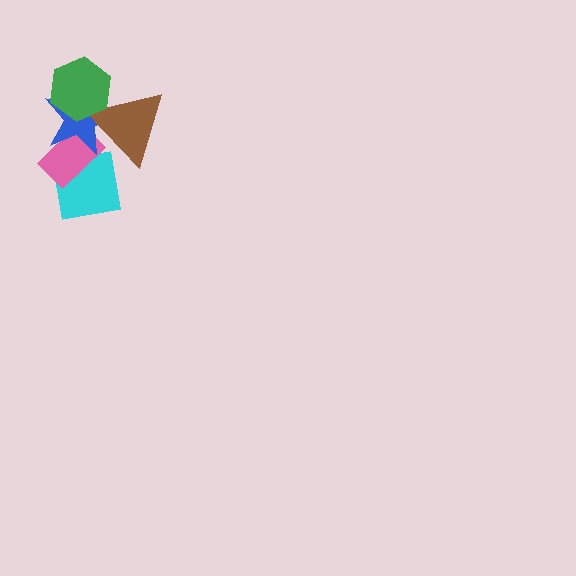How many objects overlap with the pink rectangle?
3 objects overlap with the pink rectangle.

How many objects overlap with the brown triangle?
3 objects overlap with the brown triangle.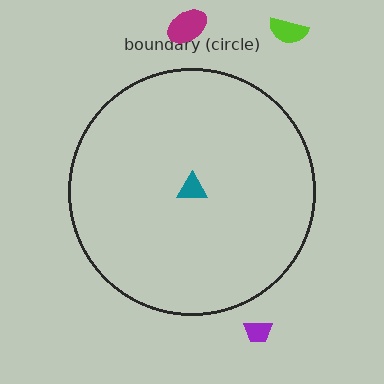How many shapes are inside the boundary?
1 inside, 3 outside.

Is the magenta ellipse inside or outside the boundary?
Outside.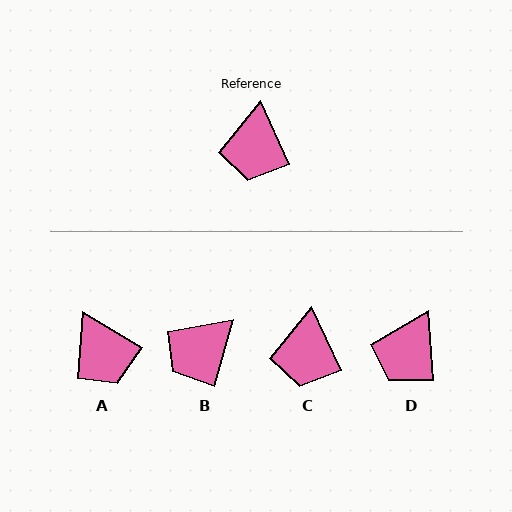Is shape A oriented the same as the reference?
No, it is off by about 35 degrees.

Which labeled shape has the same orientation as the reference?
C.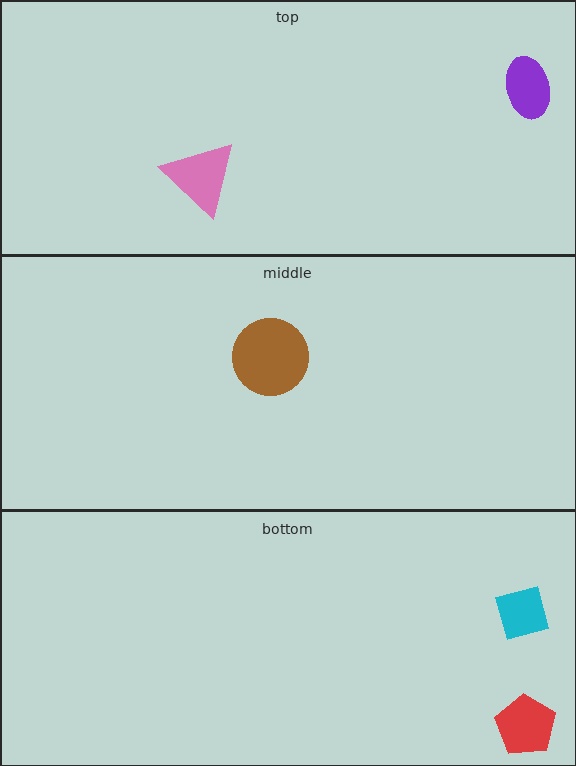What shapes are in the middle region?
The brown circle.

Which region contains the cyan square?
The bottom region.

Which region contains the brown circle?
The middle region.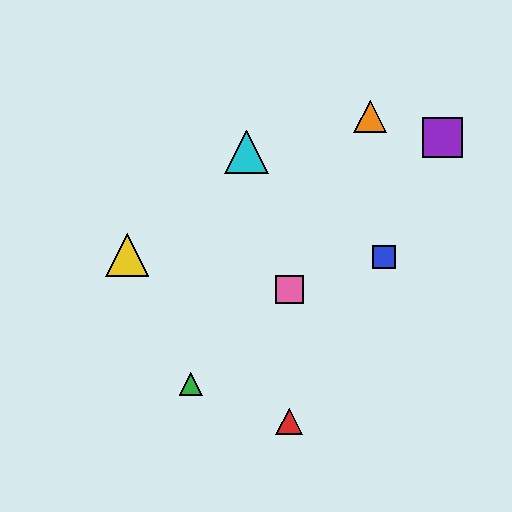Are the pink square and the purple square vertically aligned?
No, the pink square is at x≈289 and the purple square is at x≈442.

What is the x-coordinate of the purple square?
The purple square is at x≈442.